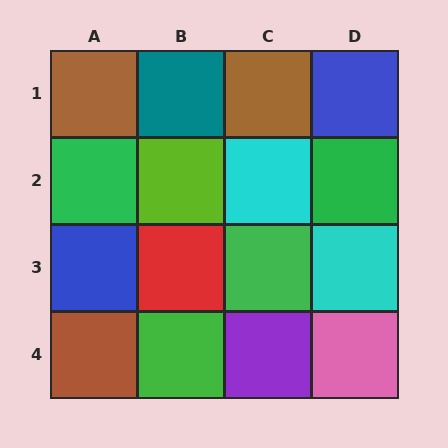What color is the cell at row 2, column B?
Lime.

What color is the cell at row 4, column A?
Brown.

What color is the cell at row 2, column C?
Cyan.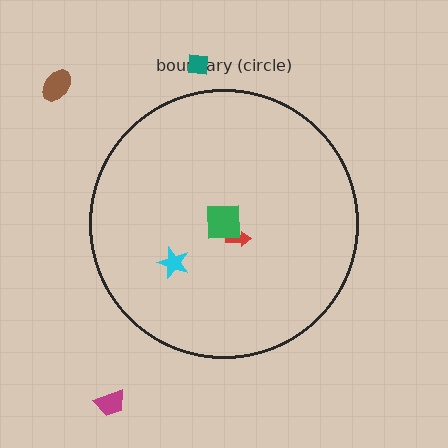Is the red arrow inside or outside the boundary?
Inside.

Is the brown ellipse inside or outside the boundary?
Outside.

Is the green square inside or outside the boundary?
Inside.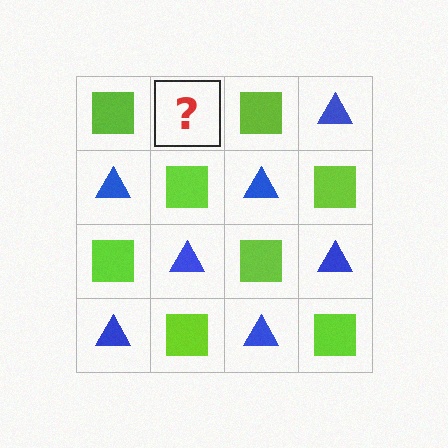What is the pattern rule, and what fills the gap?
The rule is that it alternates lime square and blue triangle in a checkerboard pattern. The gap should be filled with a blue triangle.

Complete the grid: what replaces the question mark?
The question mark should be replaced with a blue triangle.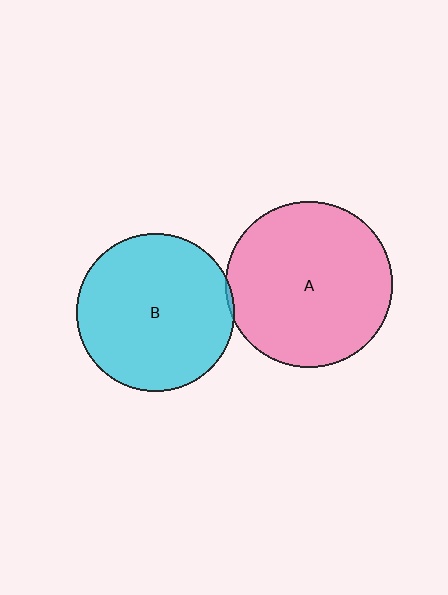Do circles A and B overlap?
Yes.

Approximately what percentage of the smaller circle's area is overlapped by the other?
Approximately 5%.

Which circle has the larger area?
Circle A (pink).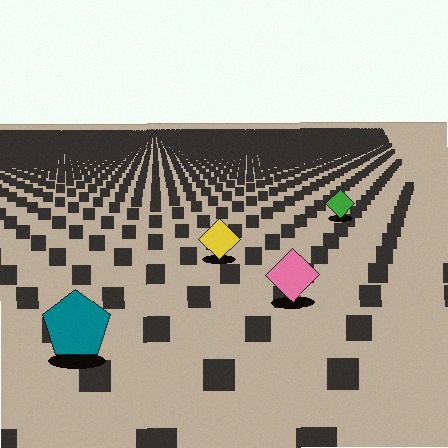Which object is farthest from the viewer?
The green diamond is farthest from the viewer. It appears smaller and the ground texture around it is denser.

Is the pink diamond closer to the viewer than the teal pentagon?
No. The teal pentagon is closer — you can tell from the texture gradient: the ground texture is coarser near it.